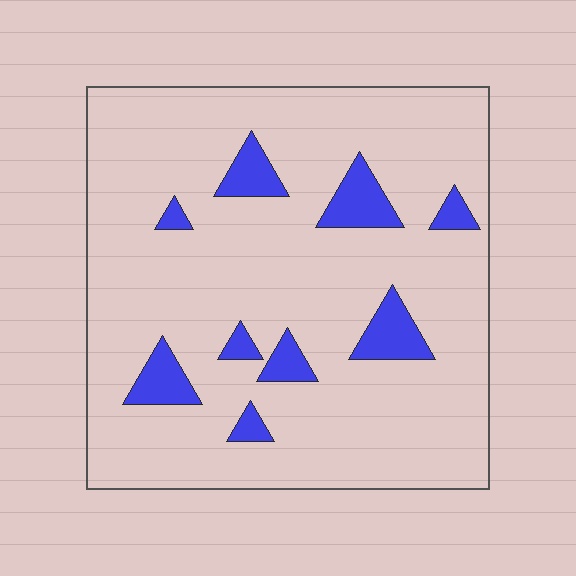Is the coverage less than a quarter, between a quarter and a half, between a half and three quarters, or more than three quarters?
Less than a quarter.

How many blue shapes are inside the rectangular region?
9.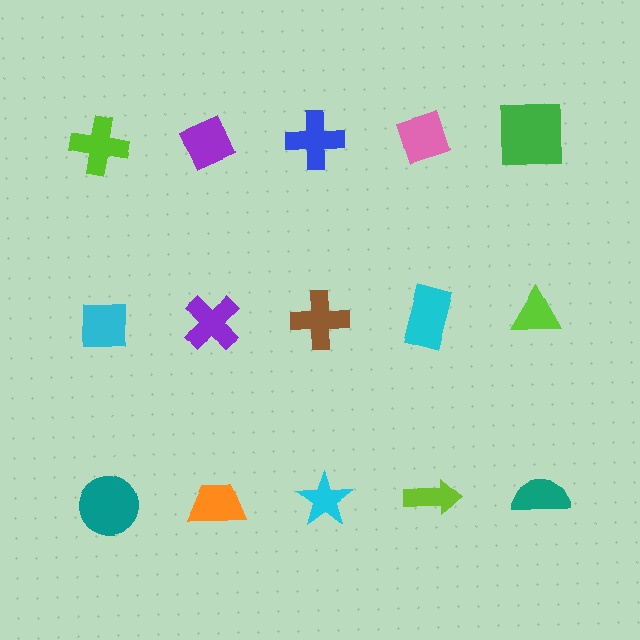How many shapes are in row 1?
5 shapes.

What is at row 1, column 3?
A blue cross.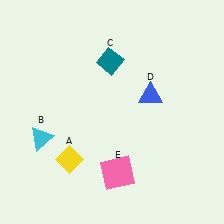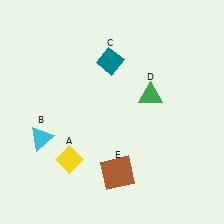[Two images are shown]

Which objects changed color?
D changed from blue to green. E changed from pink to brown.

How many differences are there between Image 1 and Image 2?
There are 2 differences between the two images.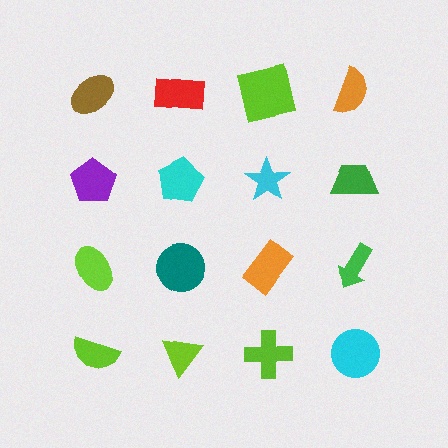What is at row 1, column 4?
An orange semicircle.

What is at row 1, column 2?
A red rectangle.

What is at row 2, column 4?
A green trapezoid.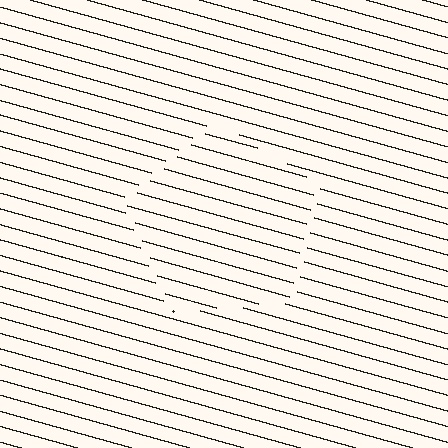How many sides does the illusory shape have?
5 sides — the line-ends trace a pentagon.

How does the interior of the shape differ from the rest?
The interior of the shape contains the same grating, shifted by half a period — the contour is defined by the phase discontinuity where line-ends from the inner and outer gratings abut.